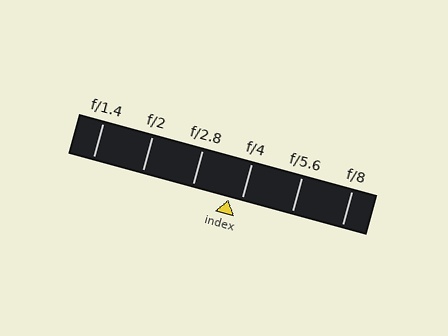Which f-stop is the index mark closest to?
The index mark is closest to f/4.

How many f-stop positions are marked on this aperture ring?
There are 6 f-stop positions marked.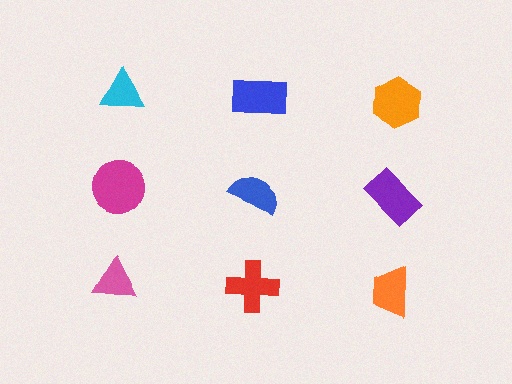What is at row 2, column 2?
A blue semicircle.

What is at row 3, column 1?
A pink triangle.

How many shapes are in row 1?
3 shapes.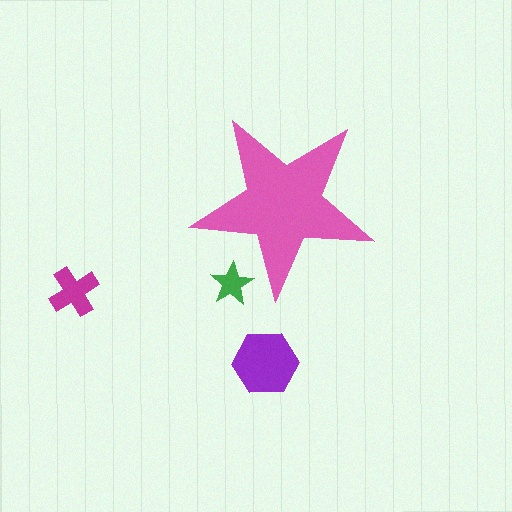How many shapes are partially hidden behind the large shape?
1 shape is partially hidden.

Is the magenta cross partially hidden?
No, the magenta cross is fully visible.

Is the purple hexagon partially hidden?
No, the purple hexagon is fully visible.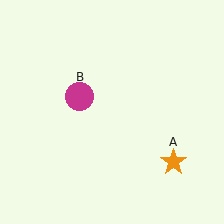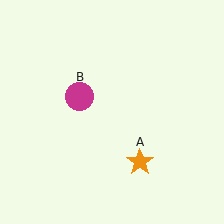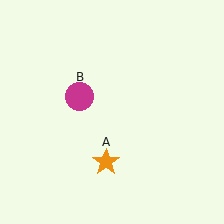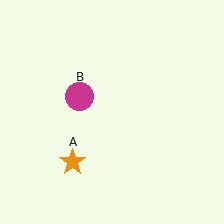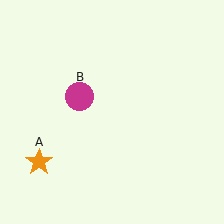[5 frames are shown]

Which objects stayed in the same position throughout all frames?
Magenta circle (object B) remained stationary.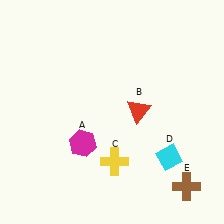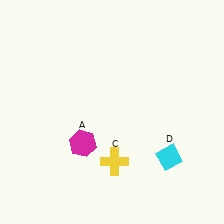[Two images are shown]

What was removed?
The brown cross (E), the red triangle (B) were removed in Image 2.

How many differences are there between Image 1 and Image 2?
There are 2 differences between the two images.